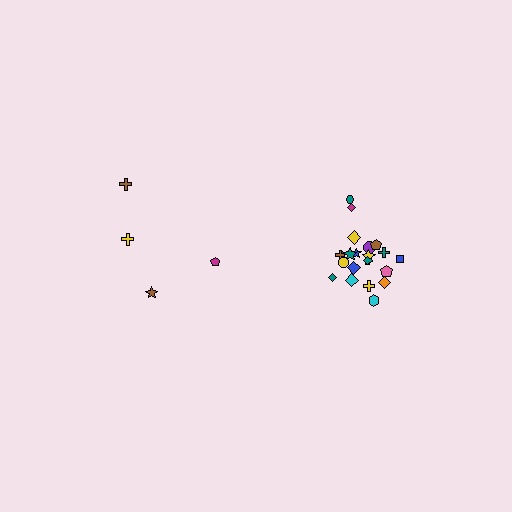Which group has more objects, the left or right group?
The right group.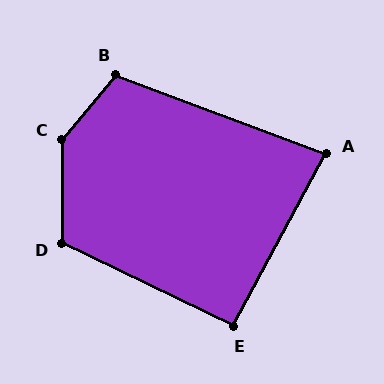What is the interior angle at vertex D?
Approximately 115 degrees (obtuse).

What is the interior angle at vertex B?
Approximately 109 degrees (obtuse).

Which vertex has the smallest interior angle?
A, at approximately 82 degrees.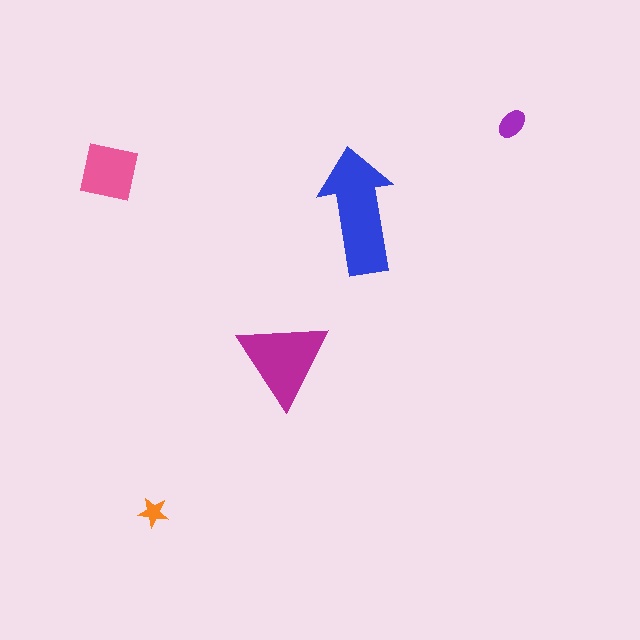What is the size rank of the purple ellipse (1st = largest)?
4th.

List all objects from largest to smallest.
The blue arrow, the magenta triangle, the pink square, the purple ellipse, the orange star.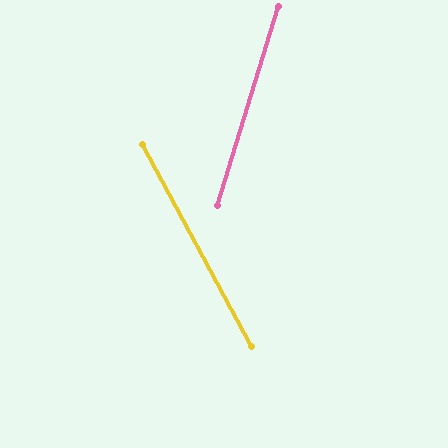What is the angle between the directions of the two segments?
Approximately 45 degrees.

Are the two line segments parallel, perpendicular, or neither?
Neither parallel nor perpendicular — they differ by about 45°.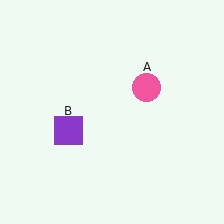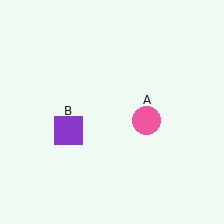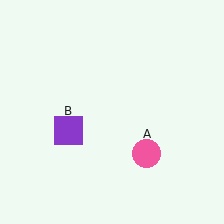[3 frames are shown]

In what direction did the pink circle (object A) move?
The pink circle (object A) moved down.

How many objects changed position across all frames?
1 object changed position: pink circle (object A).